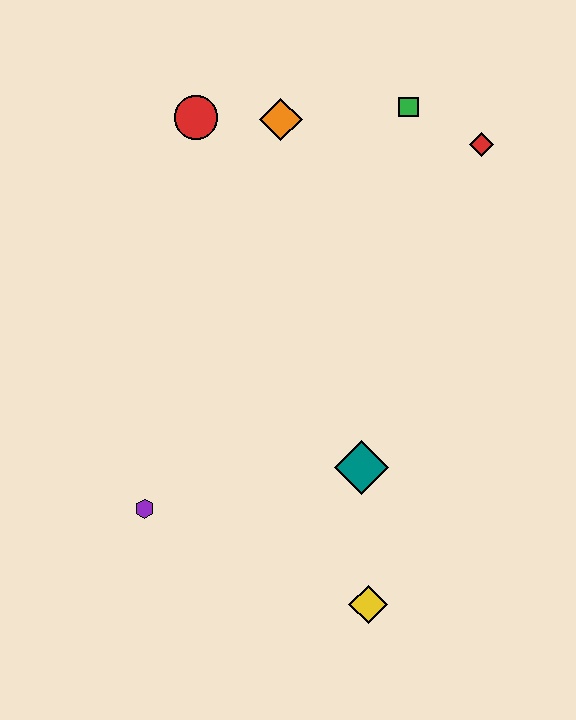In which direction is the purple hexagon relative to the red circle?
The purple hexagon is below the red circle.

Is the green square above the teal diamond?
Yes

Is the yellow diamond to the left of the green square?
Yes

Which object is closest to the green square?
The red diamond is closest to the green square.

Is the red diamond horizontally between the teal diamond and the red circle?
No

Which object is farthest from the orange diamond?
The yellow diamond is farthest from the orange diamond.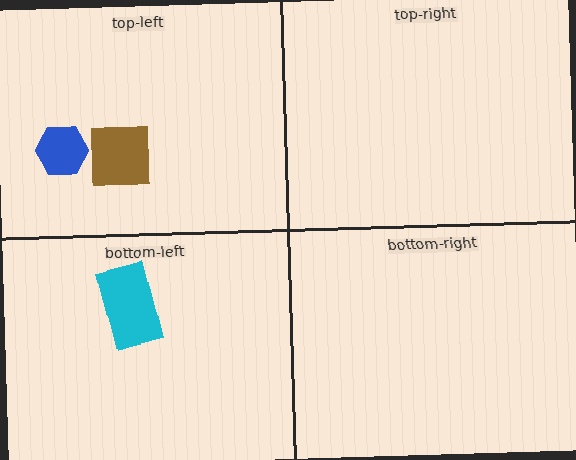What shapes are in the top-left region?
The brown square, the blue hexagon.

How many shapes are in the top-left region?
2.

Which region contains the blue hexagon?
The top-left region.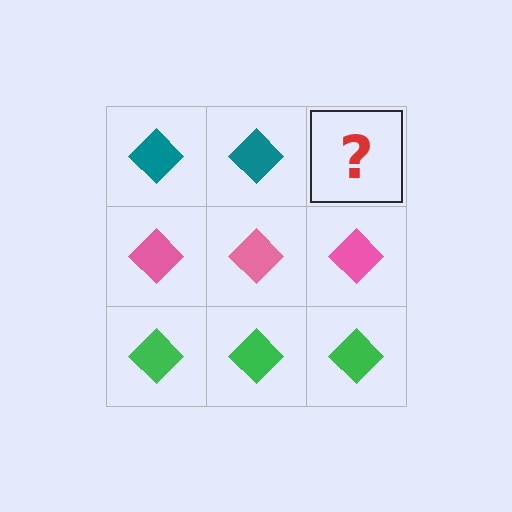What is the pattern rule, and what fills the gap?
The rule is that each row has a consistent color. The gap should be filled with a teal diamond.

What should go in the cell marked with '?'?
The missing cell should contain a teal diamond.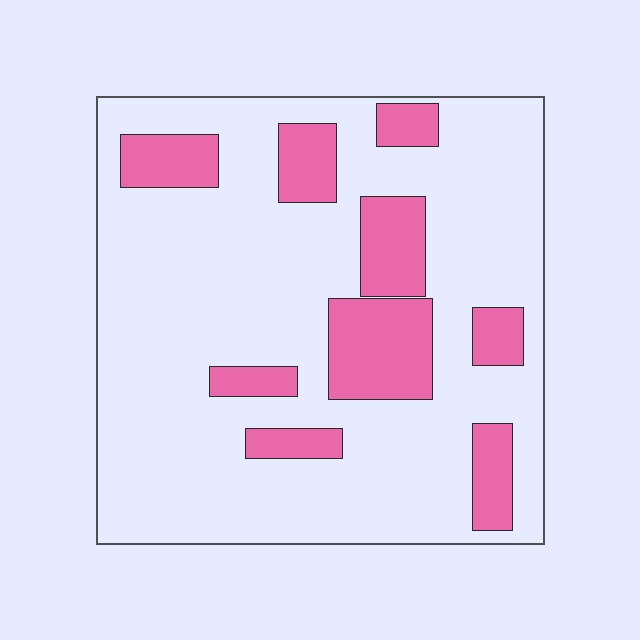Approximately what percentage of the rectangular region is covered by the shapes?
Approximately 20%.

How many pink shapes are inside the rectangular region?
9.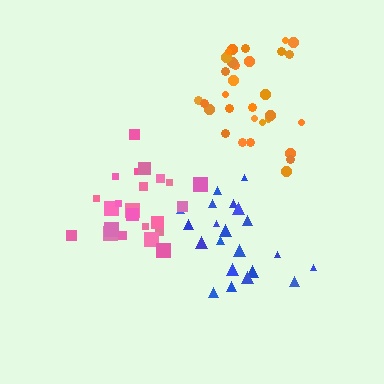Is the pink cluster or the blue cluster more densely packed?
Pink.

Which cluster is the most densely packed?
Orange.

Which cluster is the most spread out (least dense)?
Blue.